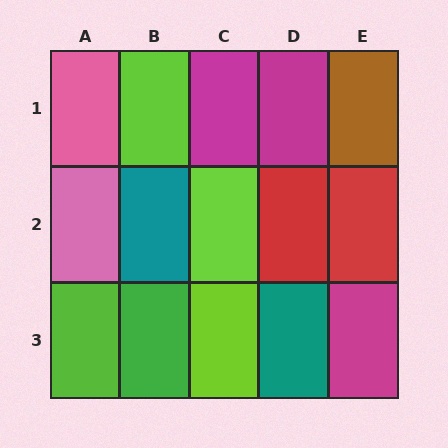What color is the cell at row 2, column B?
Teal.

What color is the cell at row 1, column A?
Pink.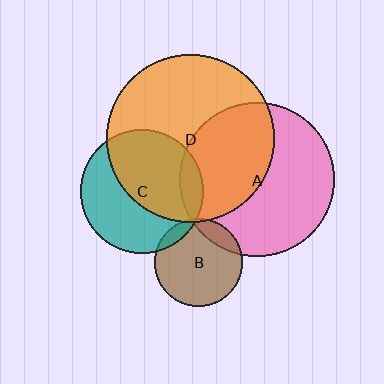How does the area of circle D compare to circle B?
Approximately 3.6 times.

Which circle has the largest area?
Circle D (orange).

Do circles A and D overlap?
Yes.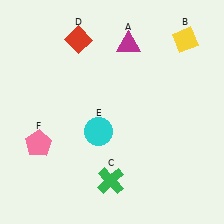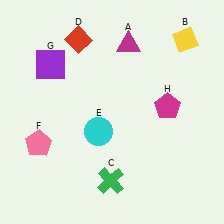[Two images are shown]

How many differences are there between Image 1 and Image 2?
There are 2 differences between the two images.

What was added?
A purple square (G), a magenta pentagon (H) were added in Image 2.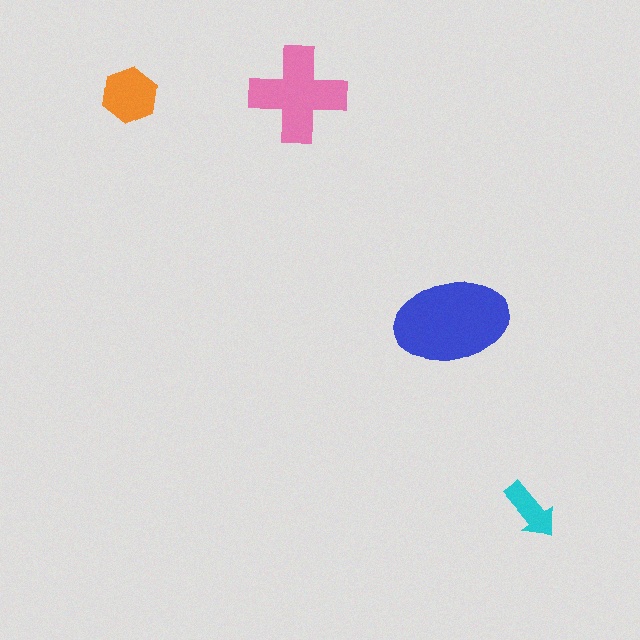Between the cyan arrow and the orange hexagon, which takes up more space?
The orange hexagon.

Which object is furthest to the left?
The orange hexagon is leftmost.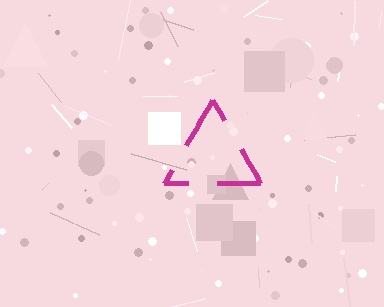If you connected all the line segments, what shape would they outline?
They would outline a triangle.